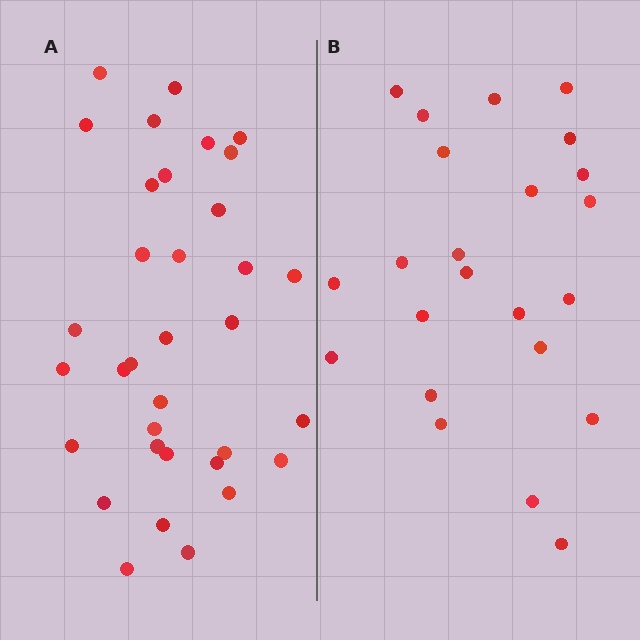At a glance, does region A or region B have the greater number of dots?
Region A (the left region) has more dots.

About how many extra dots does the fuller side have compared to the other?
Region A has roughly 12 or so more dots than region B.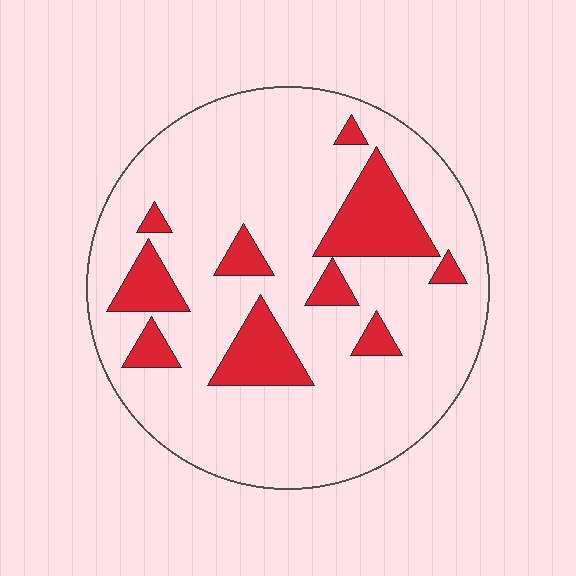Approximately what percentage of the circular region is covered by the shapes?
Approximately 20%.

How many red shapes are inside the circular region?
10.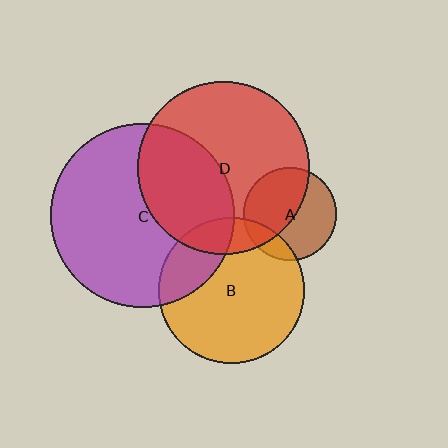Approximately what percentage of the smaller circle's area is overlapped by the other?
Approximately 15%.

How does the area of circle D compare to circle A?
Approximately 3.4 times.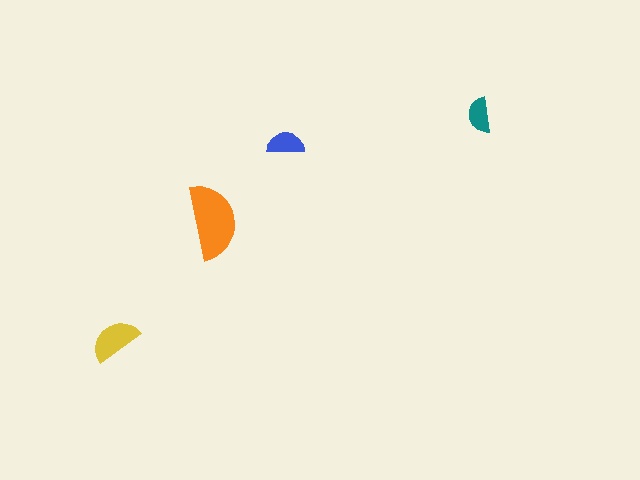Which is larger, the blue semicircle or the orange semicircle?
The orange one.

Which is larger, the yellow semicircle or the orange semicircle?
The orange one.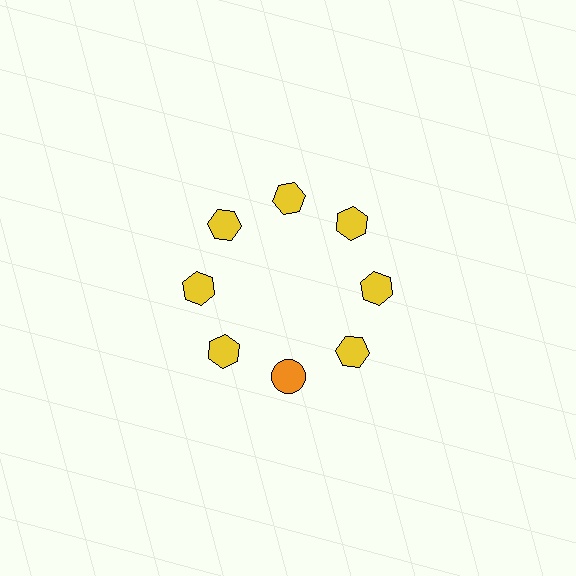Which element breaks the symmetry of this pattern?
The orange circle at roughly the 6 o'clock position breaks the symmetry. All other shapes are yellow hexagons.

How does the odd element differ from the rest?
It differs in both color (orange instead of yellow) and shape (circle instead of hexagon).